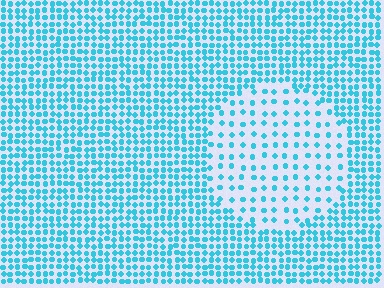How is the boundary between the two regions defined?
The boundary is defined by a change in element density (approximately 2.4x ratio). All elements are the same color, size, and shape.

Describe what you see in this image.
The image contains small cyan elements arranged at two different densities. A circle-shaped region is visible where the elements are less densely packed than the surrounding area.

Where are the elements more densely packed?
The elements are more densely packed outside the circle boundary.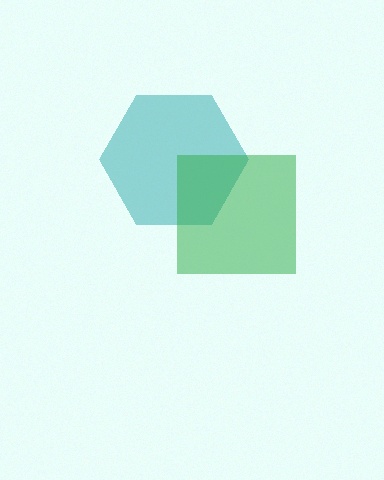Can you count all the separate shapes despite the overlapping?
Yes, there are 2 separate shapes.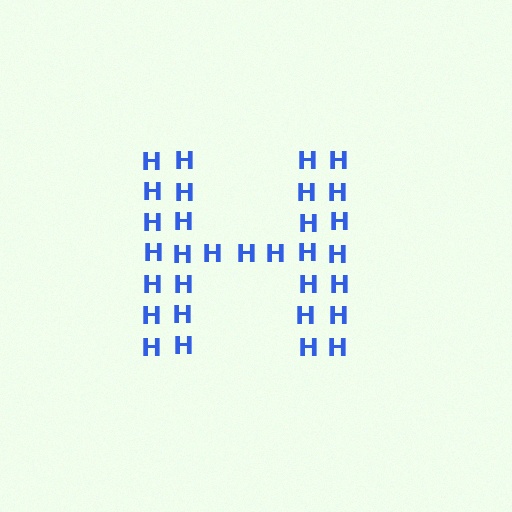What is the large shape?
The large shape is the letter H.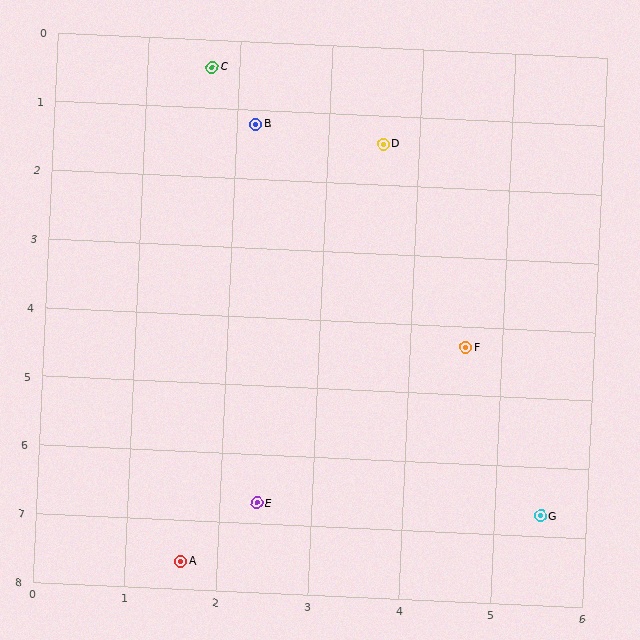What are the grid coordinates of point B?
Point B is at approximately (2.2, 1.2).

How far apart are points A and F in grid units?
Points A and F are about 4.5 grid units apart.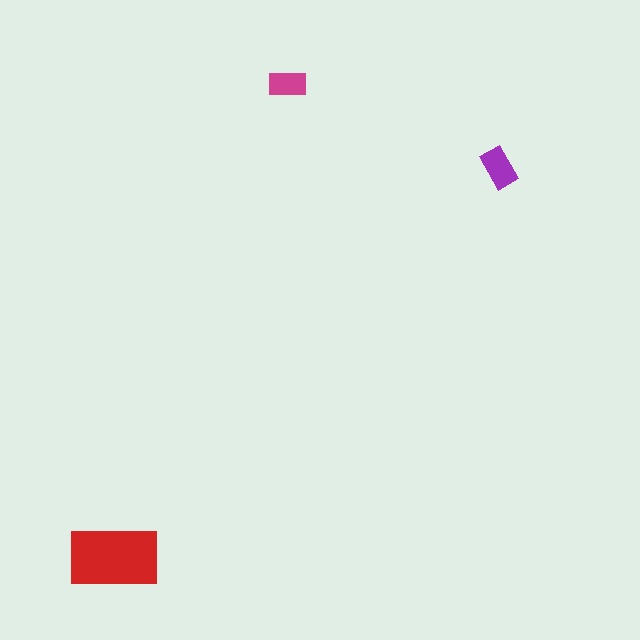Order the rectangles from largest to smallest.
the red one, the purple one, the magenta one.